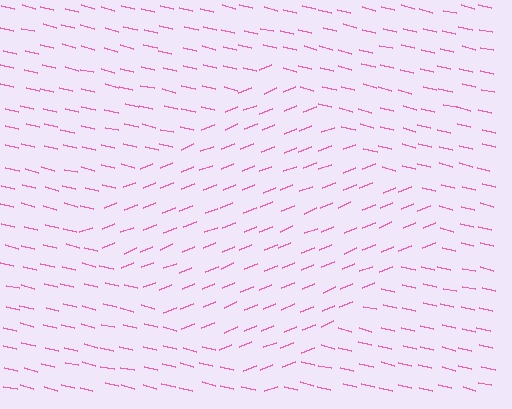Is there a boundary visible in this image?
Yes, there is a texture boundary formed by a change in line orientation.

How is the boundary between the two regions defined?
The boundary is defined purely by a change in line orientation (approximately 35 degrees difference). All lines are the same color and thickness.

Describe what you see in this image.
The image is filled with small pink line segments. A diamond region in the image has lines oriented differently from the surrounding lines, creating a visible texture boundary.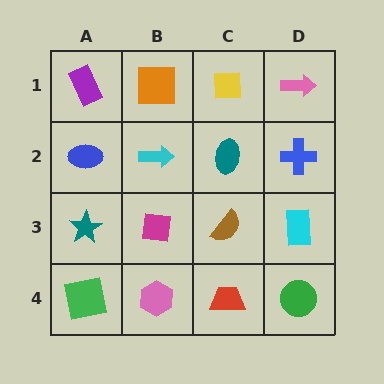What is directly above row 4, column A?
A teal star.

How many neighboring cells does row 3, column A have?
3.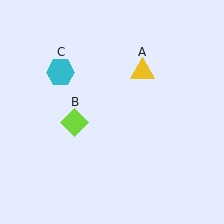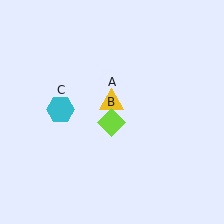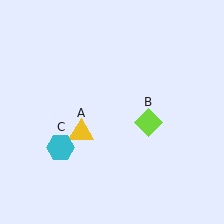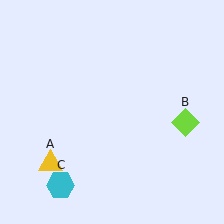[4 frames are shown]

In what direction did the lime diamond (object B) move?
The lime diamond (object B) moved right.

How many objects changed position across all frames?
3 objects changed position: yellow triangle (object A), lime diamond (object B), cyan hexagon (object C).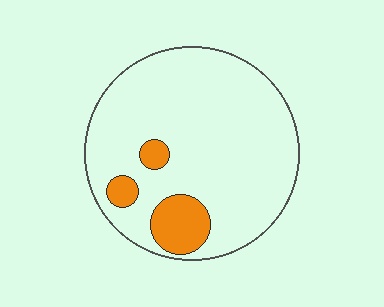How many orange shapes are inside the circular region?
3.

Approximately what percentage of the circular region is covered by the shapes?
Approximately 10%.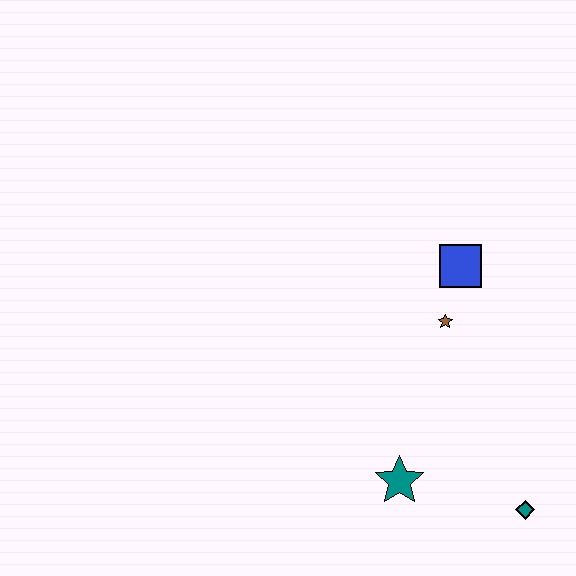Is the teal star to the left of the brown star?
Yes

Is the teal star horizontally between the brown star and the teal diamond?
No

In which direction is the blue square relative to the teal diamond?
The blue square is above the teal diamond.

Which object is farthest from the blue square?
The teal diamond is farthest from the blue square.